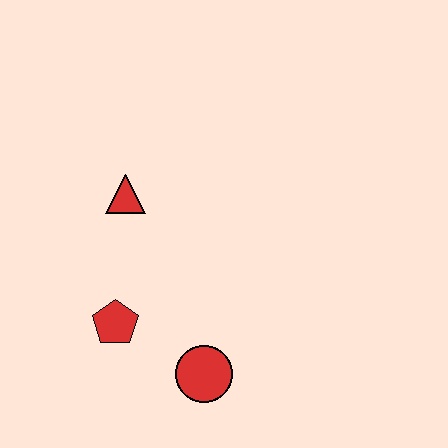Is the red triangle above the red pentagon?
Yes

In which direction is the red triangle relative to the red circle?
The red triangle is above the red circle.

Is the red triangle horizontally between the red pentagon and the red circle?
Yes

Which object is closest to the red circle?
The red pentagon is closest to the red circle.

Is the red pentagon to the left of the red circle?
Yes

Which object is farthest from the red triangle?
The red circle is farthest from the red triangle.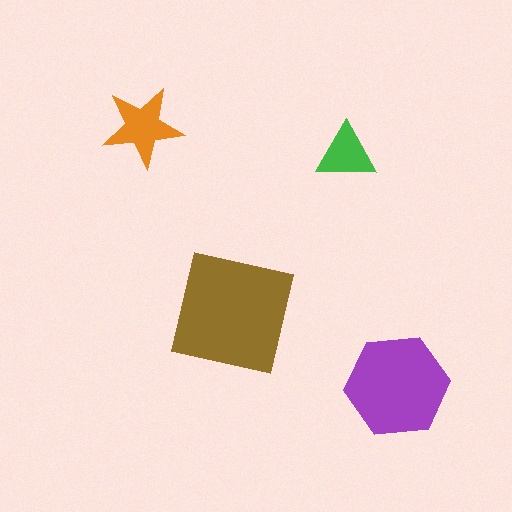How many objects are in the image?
There are 4 objects in the image.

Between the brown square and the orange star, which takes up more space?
The brown square.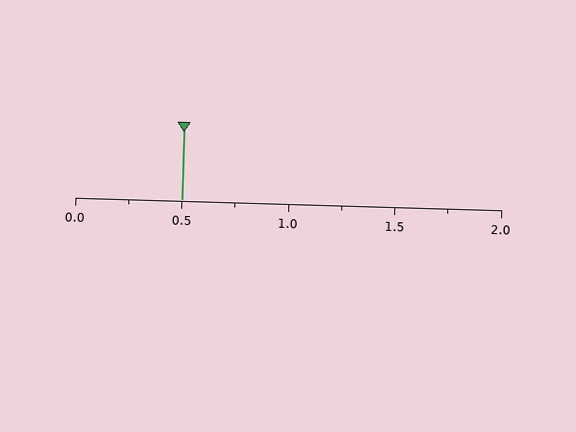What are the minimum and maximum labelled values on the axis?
The axis runs from 0.0 to 2.0.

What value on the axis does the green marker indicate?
The marker indicates approximately 0.5.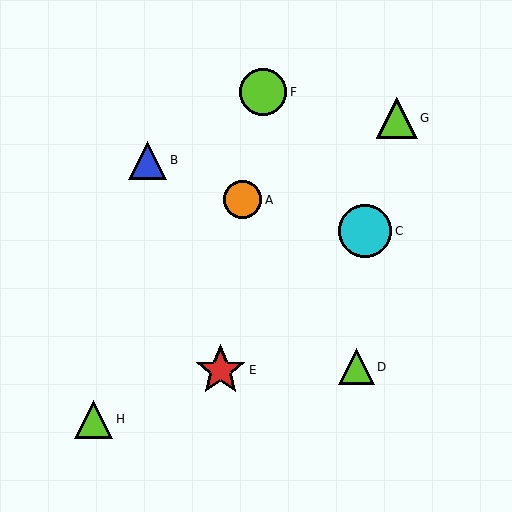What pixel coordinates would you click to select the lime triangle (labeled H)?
Click at (93, 419) to select the lime triangle H.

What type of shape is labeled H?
Shape H is a lime triangle.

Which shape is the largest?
The cyan circle (labeled C) is the largest.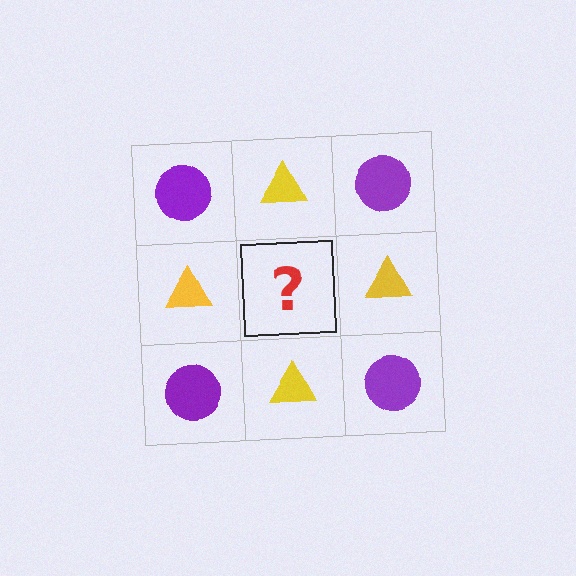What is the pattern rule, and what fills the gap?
The rule is that it alternates purple circle and yellow triangle in a checkerboard pattern. The gap should be filled with a purple circle.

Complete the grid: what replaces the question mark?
The question mark should be replaced with a purple circle.